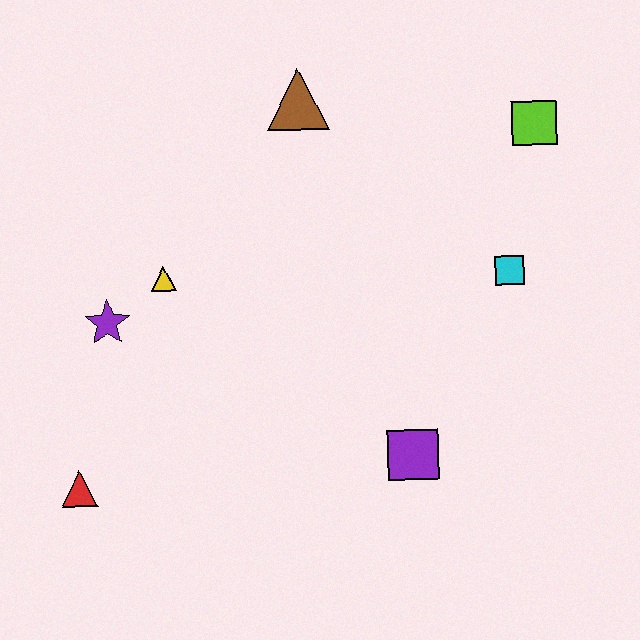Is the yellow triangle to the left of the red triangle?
No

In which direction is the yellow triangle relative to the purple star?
The yellow triangle is to the right of the purple star.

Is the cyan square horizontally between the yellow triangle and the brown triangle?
No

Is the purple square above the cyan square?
No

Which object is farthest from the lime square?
The red triangle is farthest from the lime square.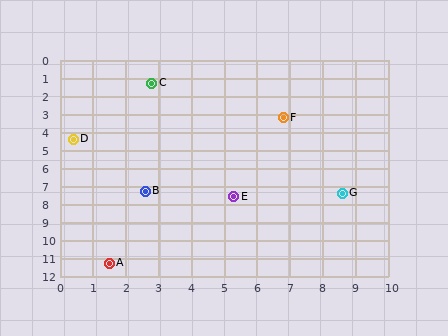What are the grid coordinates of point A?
Point A is at approximately (1.5, 11.3).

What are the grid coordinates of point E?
Point E is at approximately (5.3, 7.6).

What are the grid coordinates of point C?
Point C is at approximately (2.8, 1.3).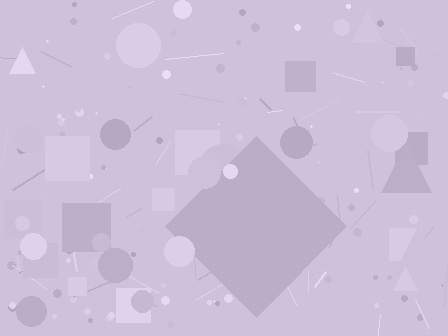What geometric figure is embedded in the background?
A diamond is embedded in the background.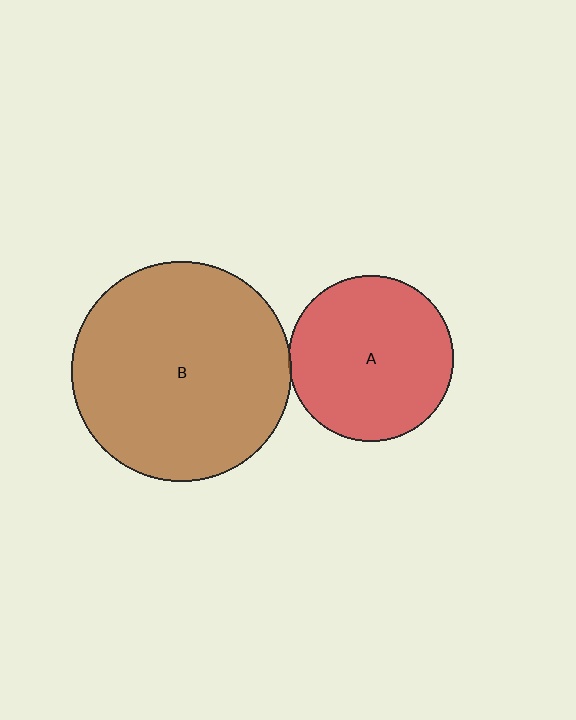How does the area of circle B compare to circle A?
Approximately 1.8 times.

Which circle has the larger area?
Circle B (brown).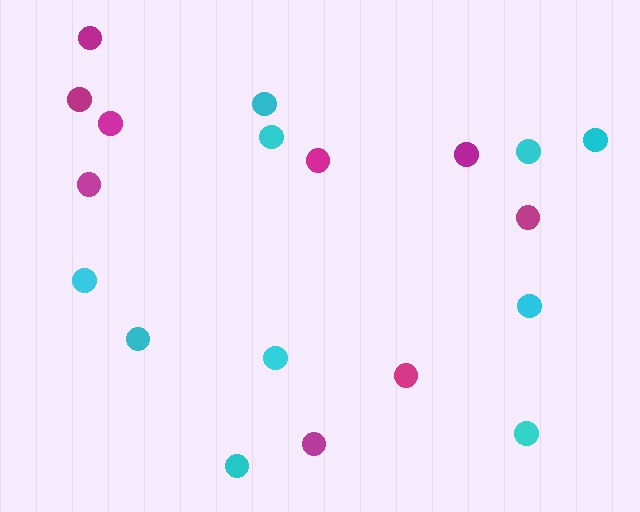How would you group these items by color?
There are 2 groups: one group of magenta circles (9) and one group of cyan circles (10).